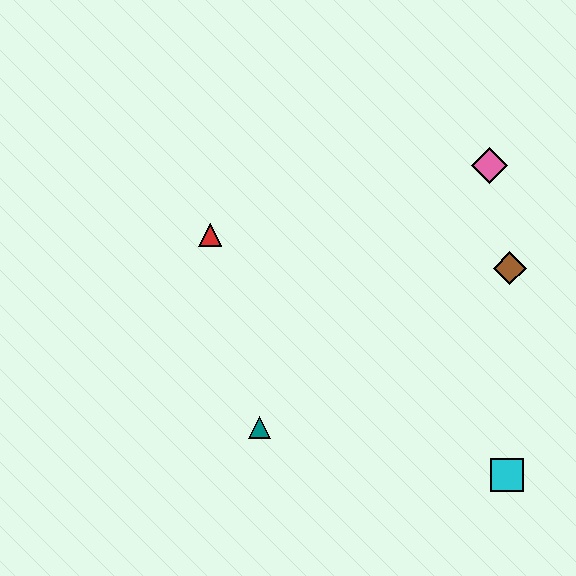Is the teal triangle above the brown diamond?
No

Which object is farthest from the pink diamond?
The teal triangle is farthest from the pink diamond.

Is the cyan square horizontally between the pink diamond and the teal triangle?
No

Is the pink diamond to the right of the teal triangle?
Yes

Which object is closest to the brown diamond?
The pink diamond is closest to the brown diamond.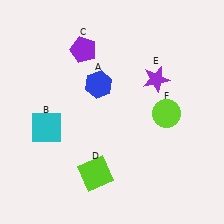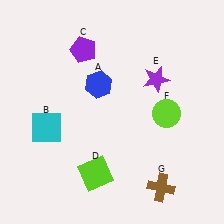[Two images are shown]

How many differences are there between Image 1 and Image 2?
There is 1 difference between the two images.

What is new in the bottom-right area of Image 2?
A brown cross (G) was added in the bottom-right area of Image 2.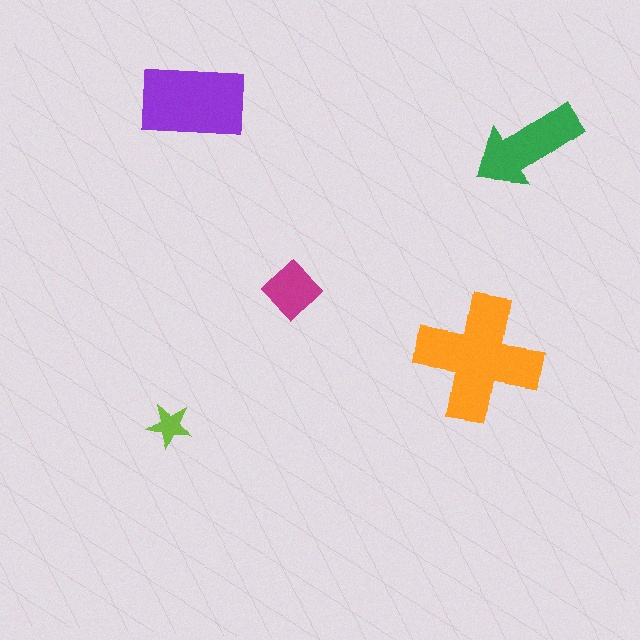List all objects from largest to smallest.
The orange cross, the purple rectangle, the green arrow, the magenta diamond, the lime star.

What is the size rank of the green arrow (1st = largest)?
3rd.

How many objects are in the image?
There are 5 objects in the image.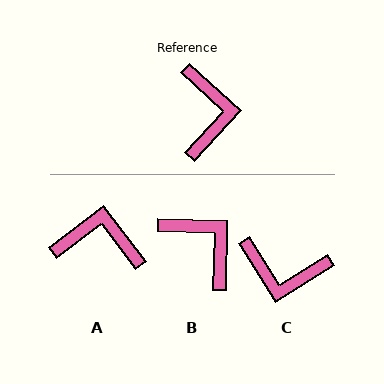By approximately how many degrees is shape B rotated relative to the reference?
Approximately 41 degrees counter-clockwise.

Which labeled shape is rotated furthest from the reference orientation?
C, about 105 degrees away.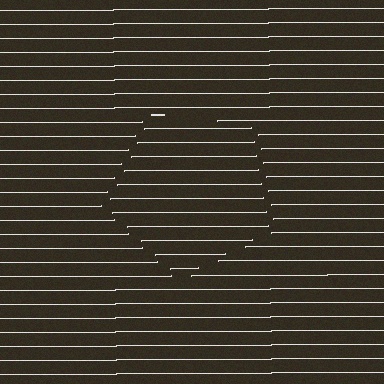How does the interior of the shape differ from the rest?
The interior of the shape contains the same grating, shifted by half a period — the contour is defined by the phase discontinuity where line-ends from the inner and outer gratings abut.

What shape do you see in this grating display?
An illusory pentagon. The interior of the shape contains the same grating, shifted by half a period — the contour is defined by the phase discontinuity where line-ends from the inner and outer gratings abut.